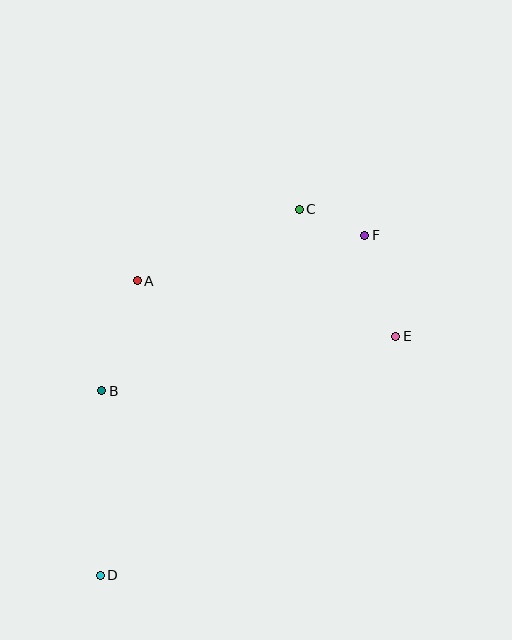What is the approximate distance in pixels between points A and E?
The distance between A and E is approximately 265 pixels.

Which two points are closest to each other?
Points C and F are closest to each other.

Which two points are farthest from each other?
Points D and F are farthest from each other.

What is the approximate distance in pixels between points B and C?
The distance between B and C is approximately 268 pixels.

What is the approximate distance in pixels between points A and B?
The distance between A and B is approximately 115 pixels.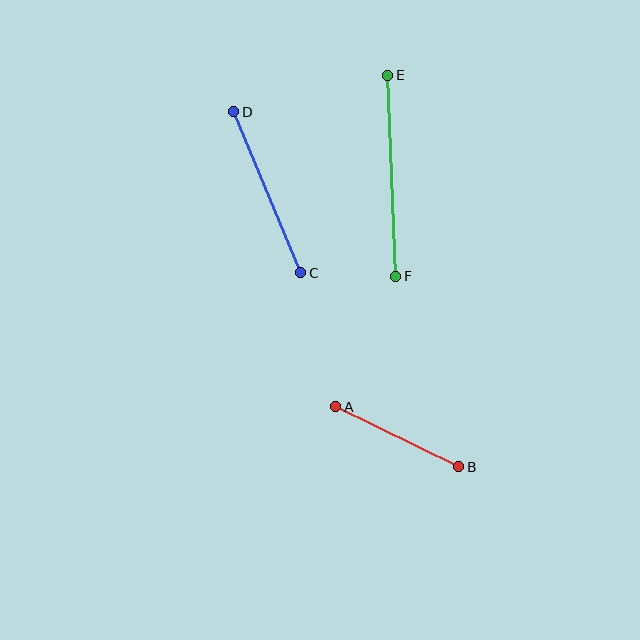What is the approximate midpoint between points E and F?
The midpoint is at approximately (392, 176) pixels.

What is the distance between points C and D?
The distance is approximately 175 pixels.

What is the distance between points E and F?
The distance is approximately 201 pixels.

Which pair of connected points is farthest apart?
Points E and F are farthest apart.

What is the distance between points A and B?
The distance is approximately 137 pixels.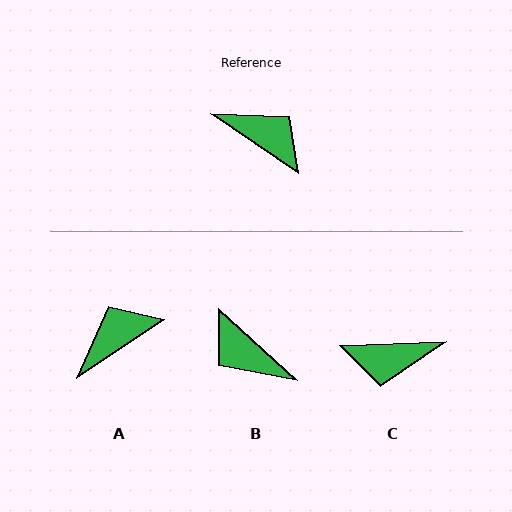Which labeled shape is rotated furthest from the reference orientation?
B, about 171 degrees away.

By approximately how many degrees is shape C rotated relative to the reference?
Approximately 144 degrees clockwise.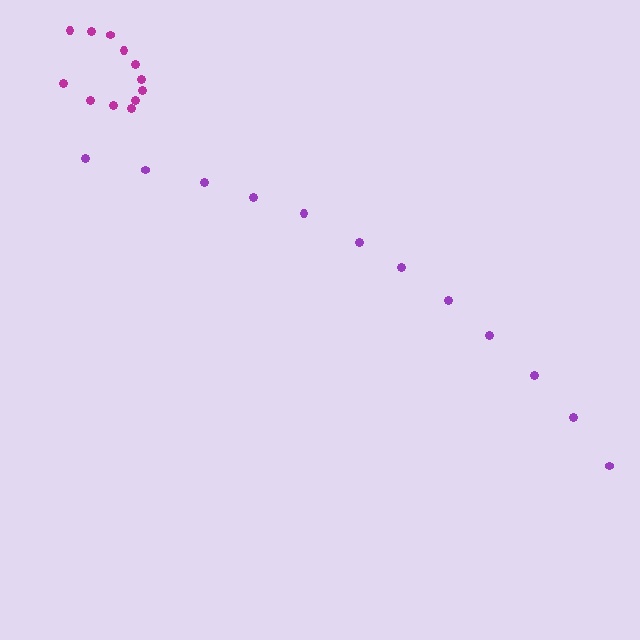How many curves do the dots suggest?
There are 2 distinct paths.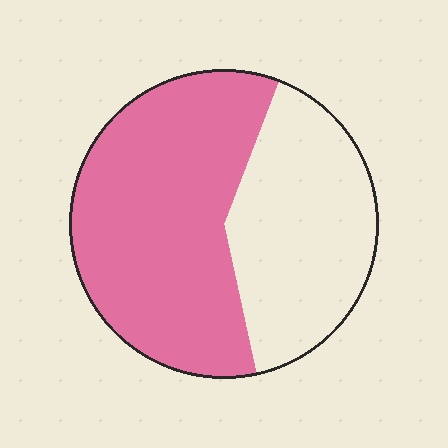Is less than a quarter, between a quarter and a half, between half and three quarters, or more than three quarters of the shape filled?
Between half and three quarters.